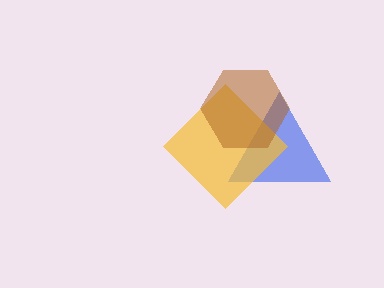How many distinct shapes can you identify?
There are 3 distinct shapes: a blue triangle, a yellow diamond, a brown hexagon.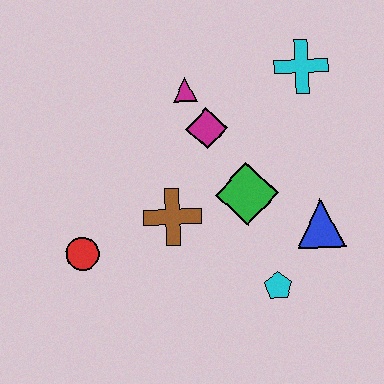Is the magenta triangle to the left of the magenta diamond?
Yes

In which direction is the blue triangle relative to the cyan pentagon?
The blue triangle is above the cyan pentagon.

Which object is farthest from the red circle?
The cyan cross is farthest from the red circle.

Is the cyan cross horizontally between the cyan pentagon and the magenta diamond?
No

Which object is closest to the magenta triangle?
The magenta diamond is closest to the magenta triangle.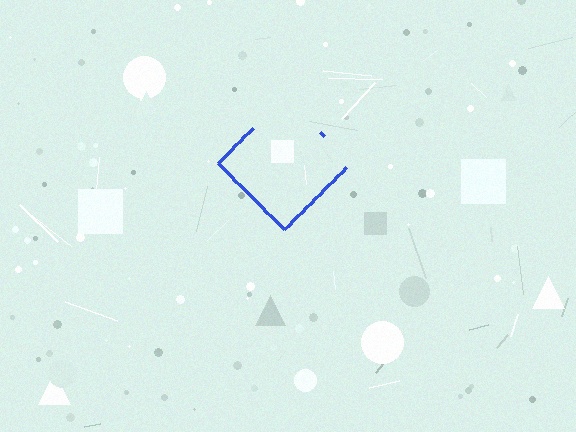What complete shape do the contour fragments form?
The contour fragments form a diamond.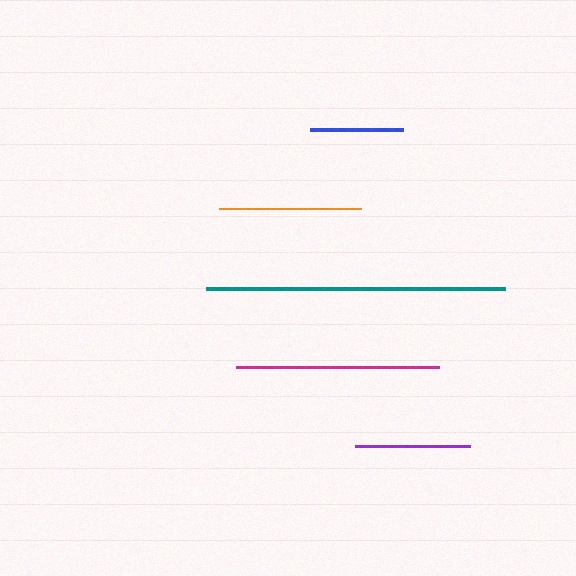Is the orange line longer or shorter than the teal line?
The teal line is longer than the orange line.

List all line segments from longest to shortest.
From longest to shortest: teal, magenta, orange, purple, blue.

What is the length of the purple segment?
The purple segment is approximately 114 pixels long.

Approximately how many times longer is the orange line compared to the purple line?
The orange line is approximately 1.2 times the length of the purple line.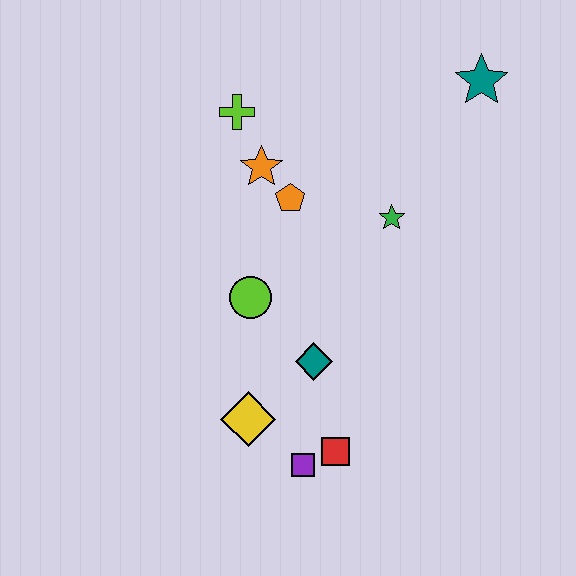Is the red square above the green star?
No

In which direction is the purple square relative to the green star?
The purple square is below the green star.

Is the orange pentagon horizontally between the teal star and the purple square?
No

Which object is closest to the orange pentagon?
The orange star is closest to the orange pentagon.